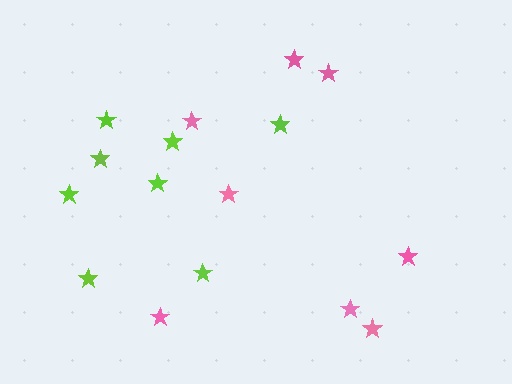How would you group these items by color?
There are 2 groups: one group of lime stars (8) and one group of pink stars (8).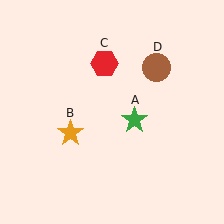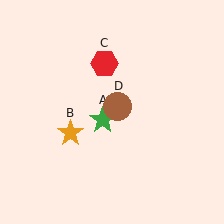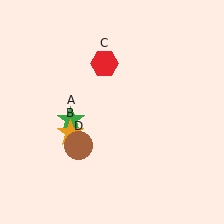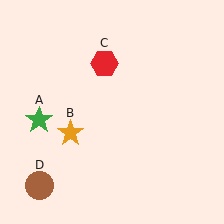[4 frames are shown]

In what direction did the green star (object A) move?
The green star (object A) moved left.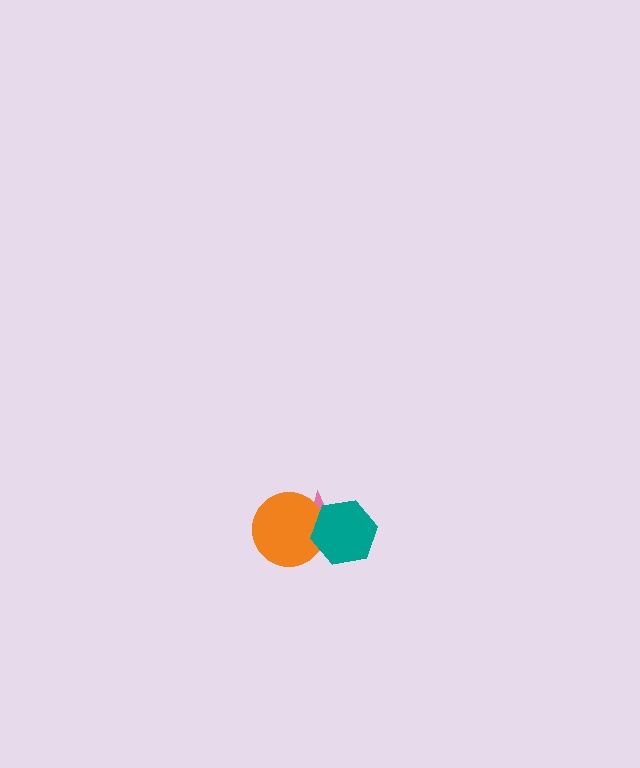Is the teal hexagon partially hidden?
No, no other shape covers it.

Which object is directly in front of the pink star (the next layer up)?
The orange circle is directly in front of the pink star.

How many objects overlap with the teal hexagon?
2 objects overlap with the teal hexagon.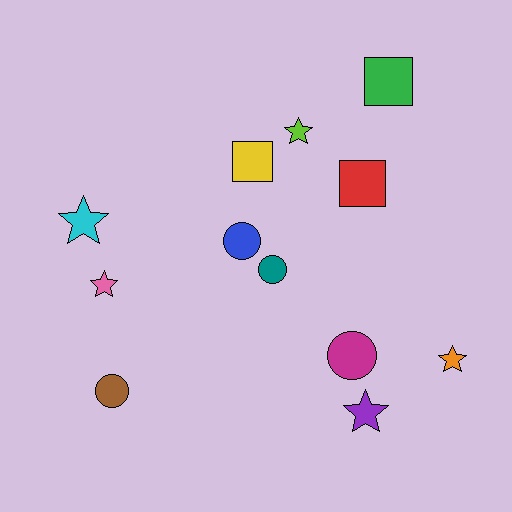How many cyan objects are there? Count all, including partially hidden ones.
There is 1 cyan object.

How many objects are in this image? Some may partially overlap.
There are 12 objects.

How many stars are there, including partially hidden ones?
There are 5 stars.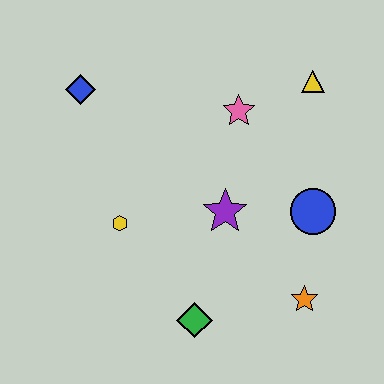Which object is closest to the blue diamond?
The yellow hexagon is closest to the blue diamond.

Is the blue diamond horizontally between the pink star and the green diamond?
No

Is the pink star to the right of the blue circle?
No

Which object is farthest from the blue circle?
The blue diamond is farthest from the blue circle.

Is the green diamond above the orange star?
No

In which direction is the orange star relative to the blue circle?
The orange star is below the blue circle.